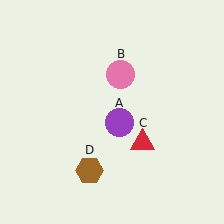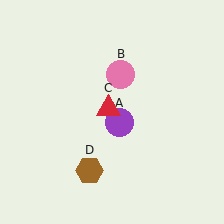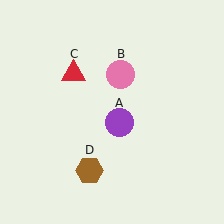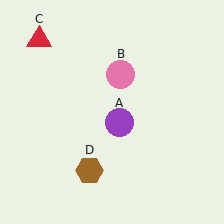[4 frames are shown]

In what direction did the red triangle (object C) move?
The red triangle (object C) moved up and to the left.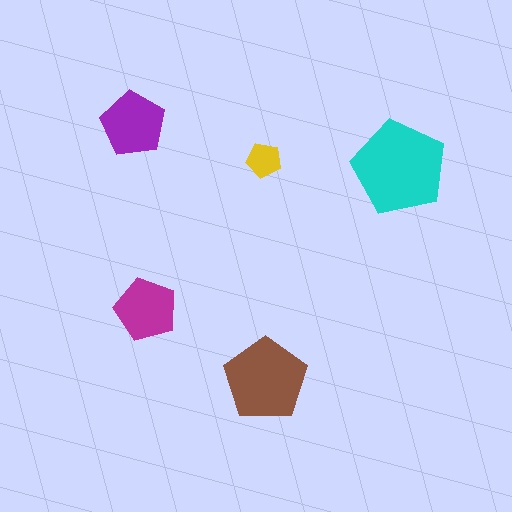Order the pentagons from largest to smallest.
the cyan one, the brown one, the purple one, the magenta one, the yellow one.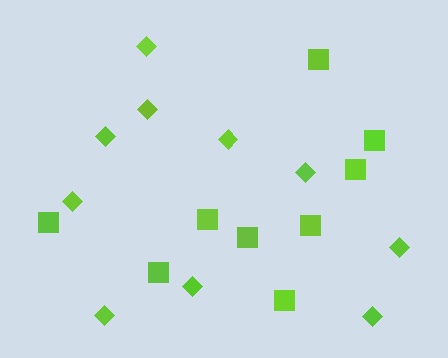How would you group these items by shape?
There are 2 groups: one group of diamonds (10) and one group of squares (9).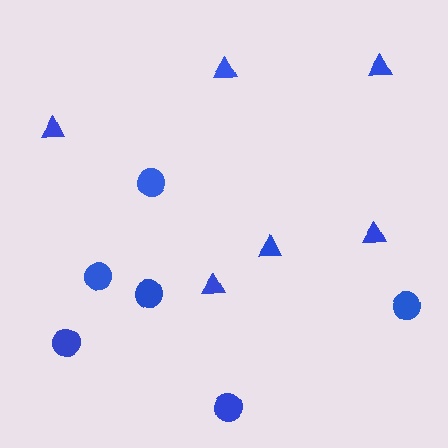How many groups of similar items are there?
There are 2 groups: one group of circles (6) and one group of triangles (6).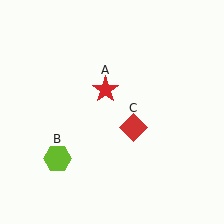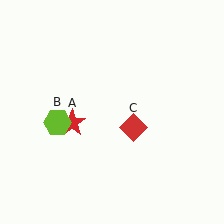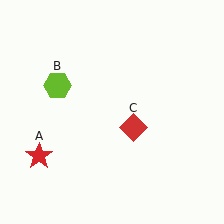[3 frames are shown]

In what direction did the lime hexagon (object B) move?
The lime hexagon (object B) moved up.